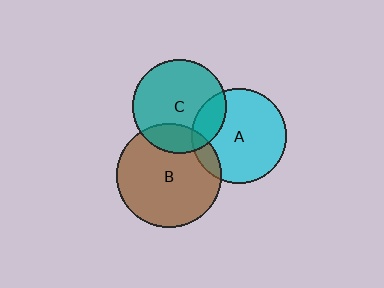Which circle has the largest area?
Circle B (brown).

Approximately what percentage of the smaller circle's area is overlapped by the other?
Approximately 20%.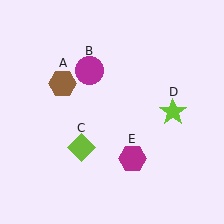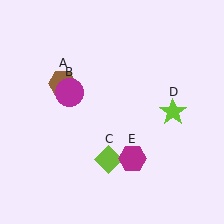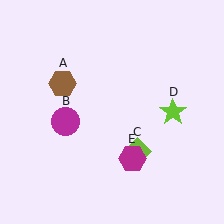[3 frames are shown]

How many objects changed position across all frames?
2 objects changed position: magenta circle (object B), lime diamond (object C).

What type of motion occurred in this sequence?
The magenta circle (object B), lime diamond (object C) rotated counterclockwise around the center of the scene.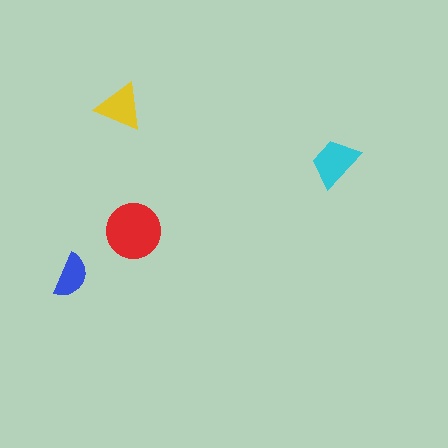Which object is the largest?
The red circle.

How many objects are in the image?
There are 4 objects in the image.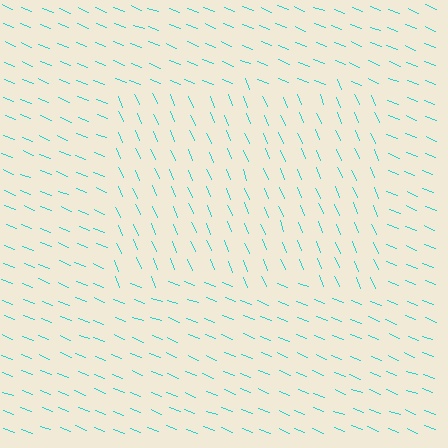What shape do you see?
I see a rectangle.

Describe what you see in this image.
The image is filled with small cyan line segments. A rectangle region in the image has lines oriented differently from the surrounding lines, creating a visible texture boundary.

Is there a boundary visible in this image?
Yes, there is a texture boundary formed by a change in line orientation.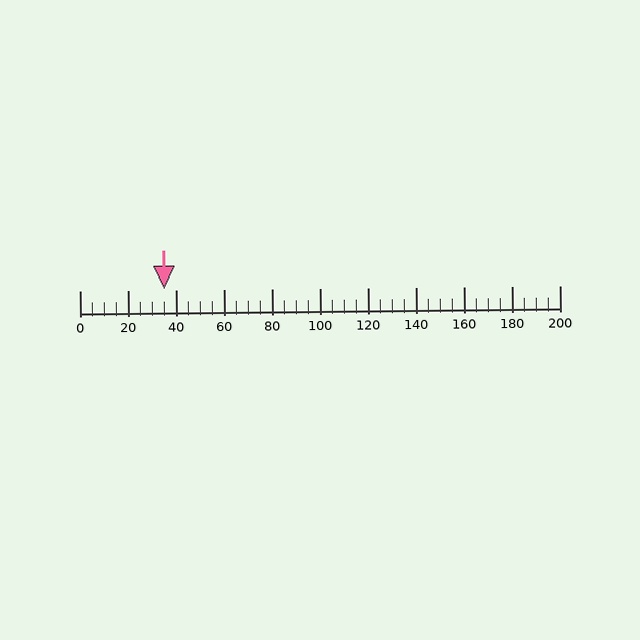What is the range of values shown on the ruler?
The ruler shows values from 0 to 200.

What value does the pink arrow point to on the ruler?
The pink arrow points to approximately 35.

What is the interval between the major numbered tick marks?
The major tick marks are spaced 20 units apart.